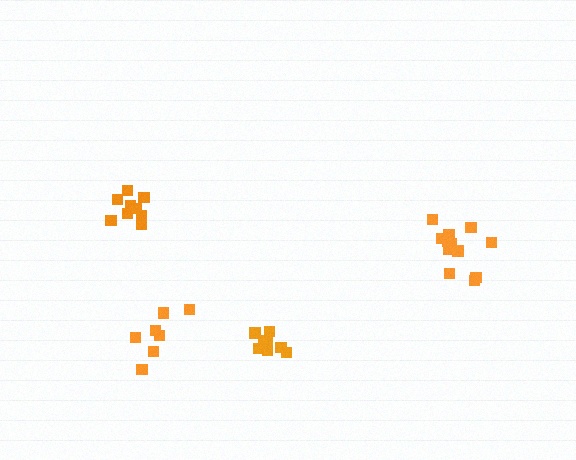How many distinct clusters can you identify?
There are 4 distinct clusters.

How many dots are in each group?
Group 1: 10 dots, Group 2: 9 dots, Group 3: 7 dots, Group 4: 12 dots (38 total).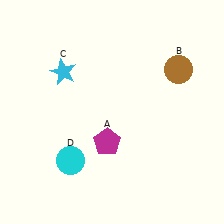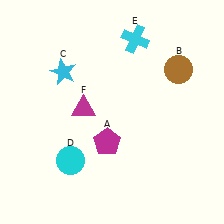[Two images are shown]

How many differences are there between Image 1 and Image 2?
There are 2 differences between the two images.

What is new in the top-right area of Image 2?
A cyan cross (E) was added in the top-right area of Image 2.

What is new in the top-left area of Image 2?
A magenta triangle (F) was added in the top-left area of Image 2.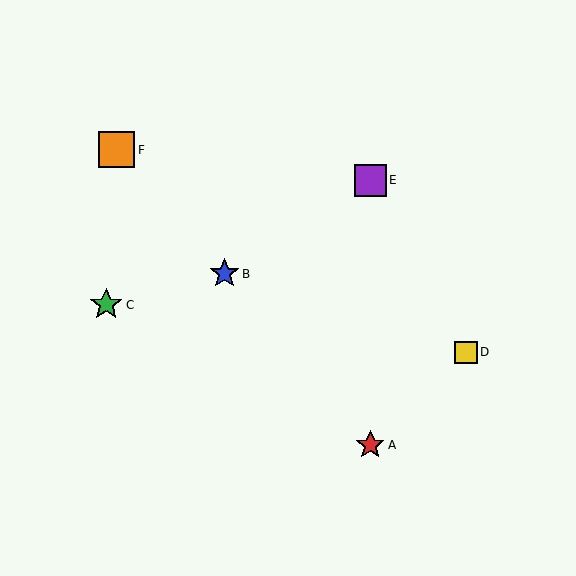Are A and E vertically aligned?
Yes, both are at x≈370.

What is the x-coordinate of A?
Object A is at x≈370.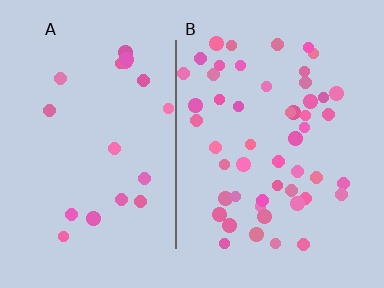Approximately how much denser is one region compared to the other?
Approximately 2.7× — region B over region A.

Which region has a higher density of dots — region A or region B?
B (the right).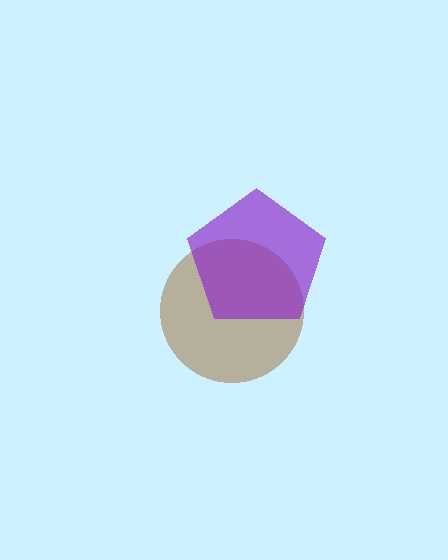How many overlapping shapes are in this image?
There are 2 overlapping shapes in the image.